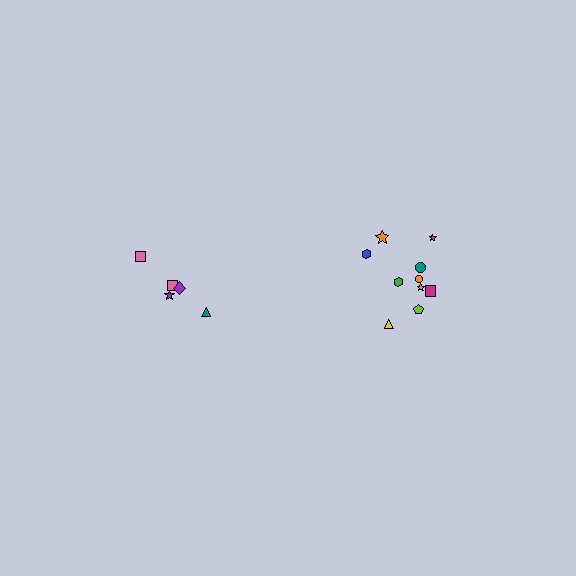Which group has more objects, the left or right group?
The right group.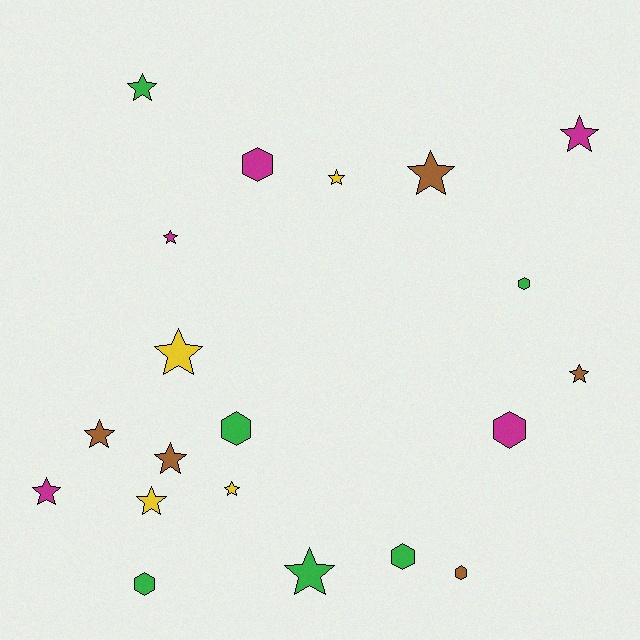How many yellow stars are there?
There are 4 yellow stars.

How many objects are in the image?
There are 20 objects.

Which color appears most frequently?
Green, with 6 objects.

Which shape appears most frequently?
Star, with 13 objects.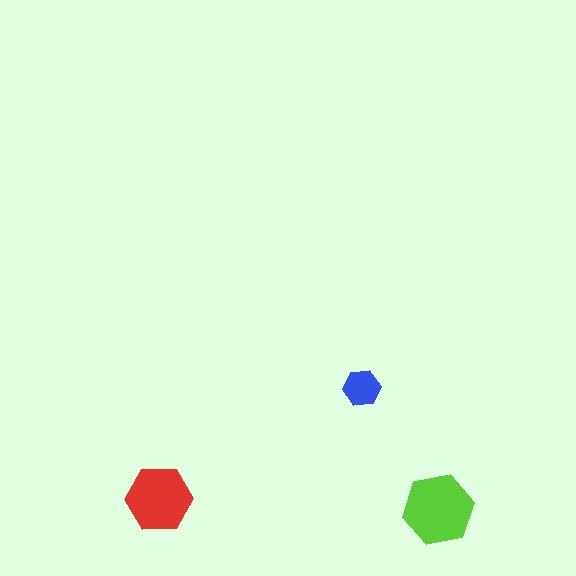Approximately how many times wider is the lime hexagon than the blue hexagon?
About 2 times wider.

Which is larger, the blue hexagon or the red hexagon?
The red one.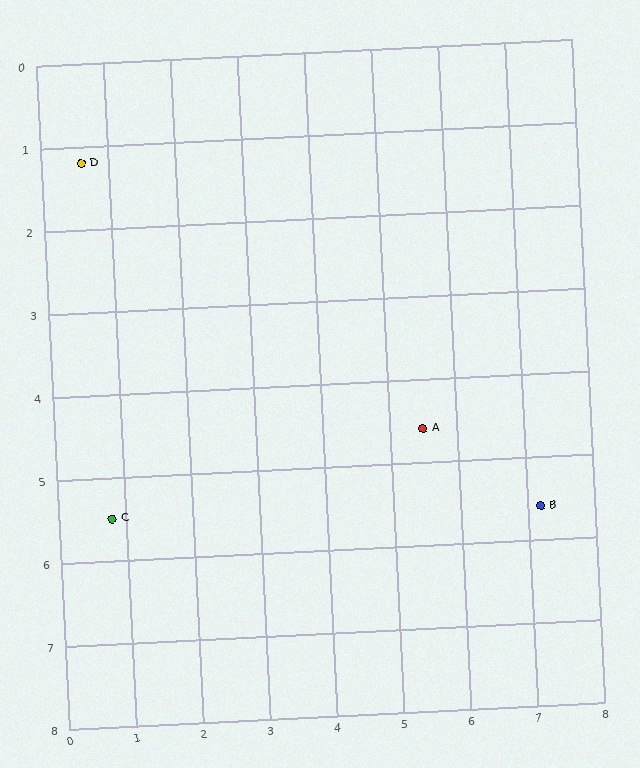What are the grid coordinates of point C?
Point C is at approximately (0.8, 5.5).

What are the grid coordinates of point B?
Point B is at approximately (7.2, 5.6).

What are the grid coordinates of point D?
Point D is at approximately (0.6, 1.2).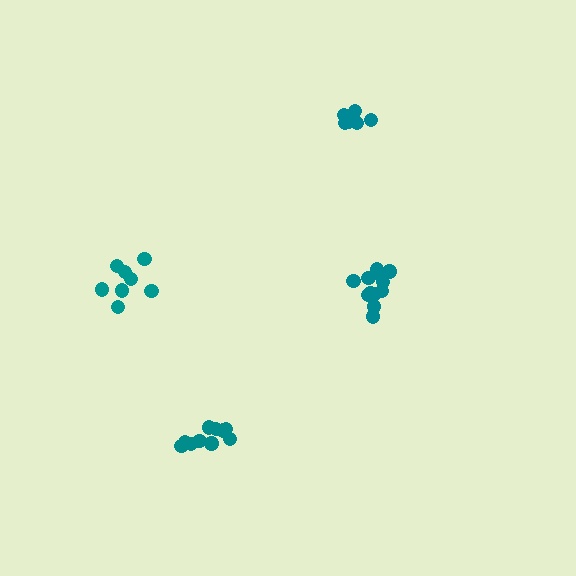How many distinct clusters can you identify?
There are 4 distinct clusters.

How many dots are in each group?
Group 1: 8 dots, Group 2: 10 dots, Group 3: 12 dots, Group 4: 10 dots (40 total).